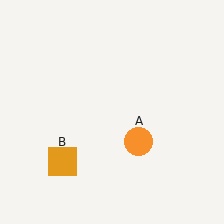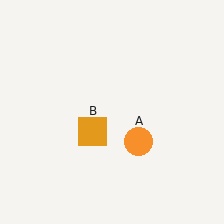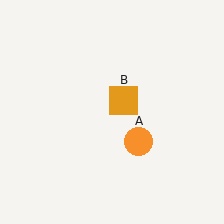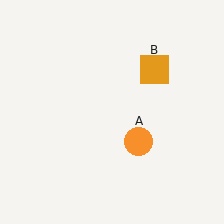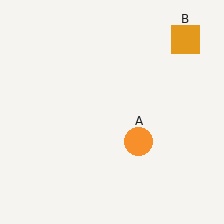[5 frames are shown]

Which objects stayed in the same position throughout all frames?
Orange circle (object A) remained stationary.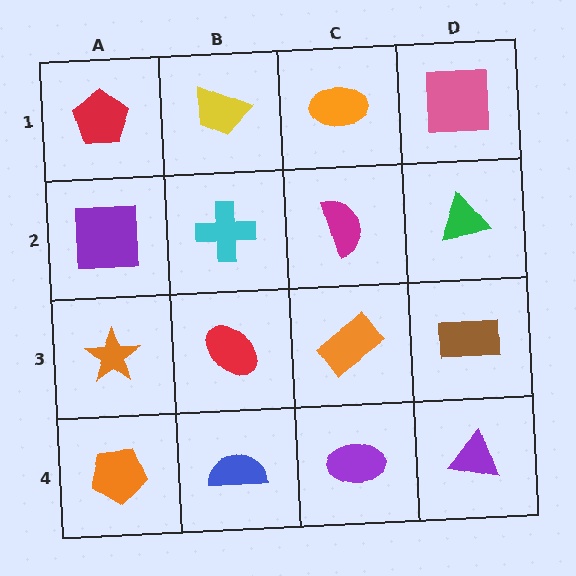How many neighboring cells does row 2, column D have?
3.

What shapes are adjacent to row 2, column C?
An orange ellipse (row 1, column C), an orange rectangle (row 3, column C), a cyan cross (row 2, column B), a green triangle (row 2, column D).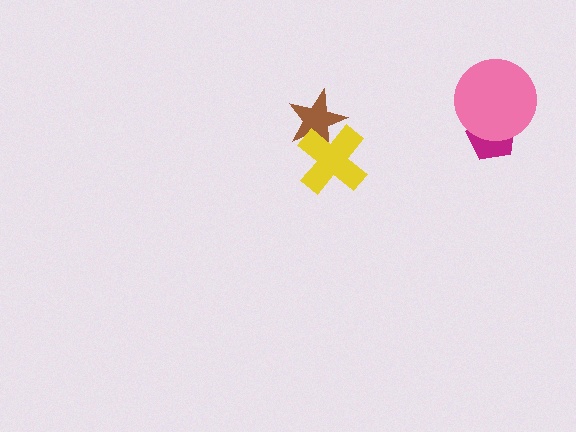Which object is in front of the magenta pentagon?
The pink circle is in front of the magenta pentagon.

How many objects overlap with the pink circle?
1 object overlaps with the pink circle.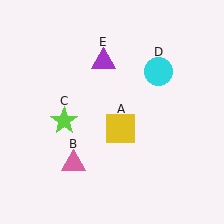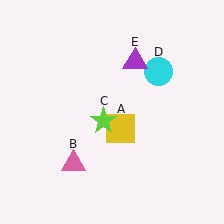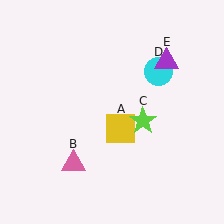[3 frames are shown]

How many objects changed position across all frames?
2 objects changed position: lime star (object C), purple triangle (object E).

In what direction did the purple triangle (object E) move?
The purple triangle (object E) moved right.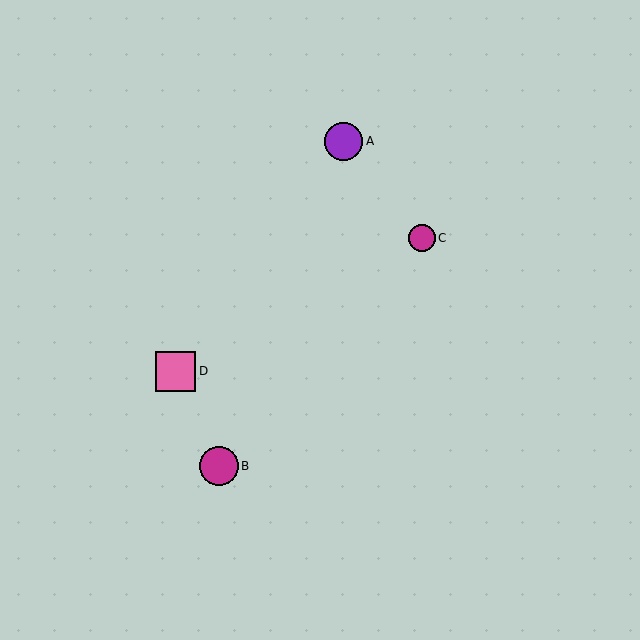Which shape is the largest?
The pink square (labeled D) is the largest.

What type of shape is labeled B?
Shape B is a magenta circle.